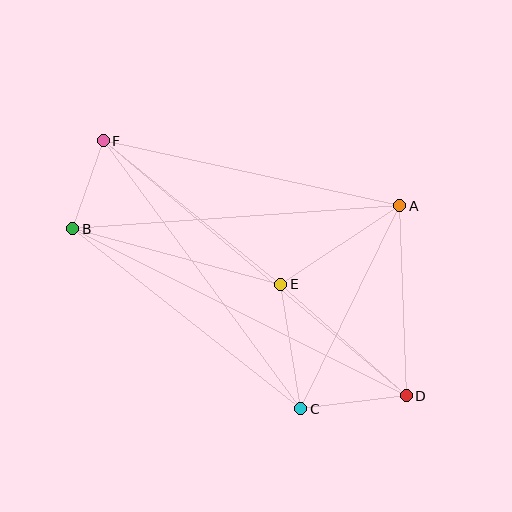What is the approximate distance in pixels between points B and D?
The distance between B and D is approximately 373 pixels.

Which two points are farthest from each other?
Points D and F are farthest from each other.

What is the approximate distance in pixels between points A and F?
The distance between A and F is approximately 304 pixels.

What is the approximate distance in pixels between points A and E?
The distance between A and E is approximately 143 pixels.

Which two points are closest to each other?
Points B and F are closest to each other.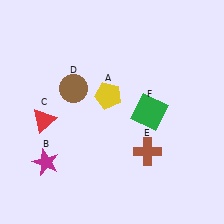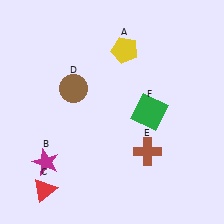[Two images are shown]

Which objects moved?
The objects that moved are: the yellow pentagon (A), the red triangle (C).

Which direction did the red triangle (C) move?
The red triangle (C) moved down.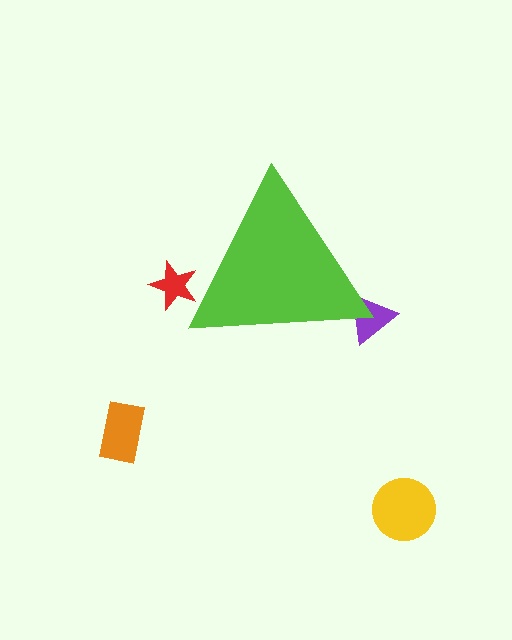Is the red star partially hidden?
Yes, the red star is partially hidden behind the lime triangle.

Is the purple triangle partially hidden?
Yes, the purple triangle is partially hidden behind the lime triangle.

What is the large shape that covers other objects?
A lime triangle.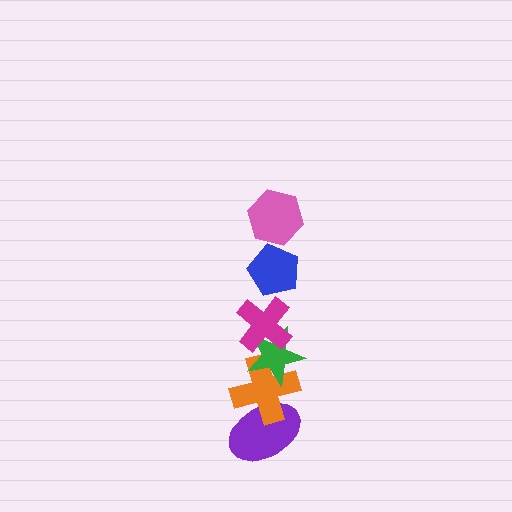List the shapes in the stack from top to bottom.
From top to bottom: the pink hexagon, the blue pentagon, the magenta cross, the green star, the orange cross, the purple ellipse.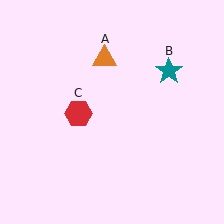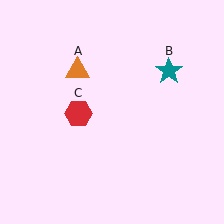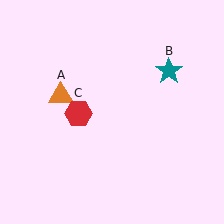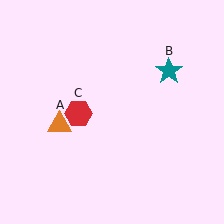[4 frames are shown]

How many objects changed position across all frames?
1 object changed position: orange triangle (object A).